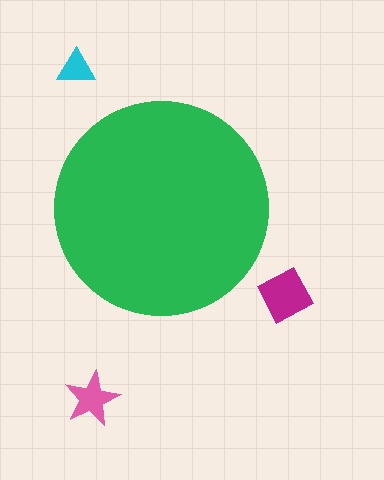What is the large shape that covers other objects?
A green circle.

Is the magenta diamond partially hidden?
No, the magenta diamond is fully visible.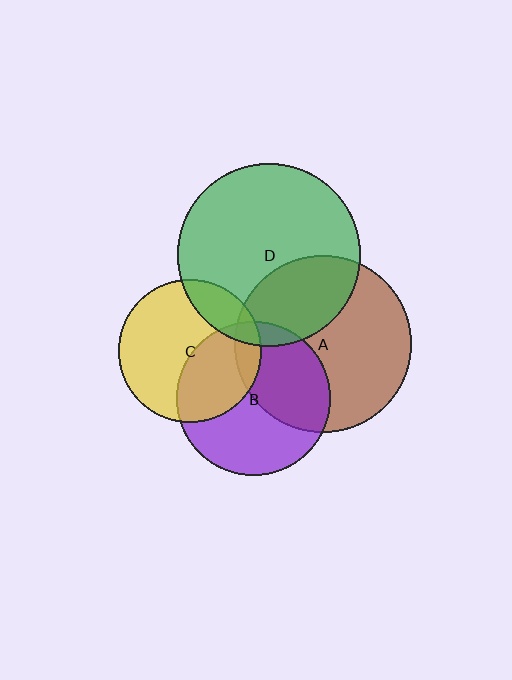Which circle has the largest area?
Circle D (green).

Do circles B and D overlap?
Yes.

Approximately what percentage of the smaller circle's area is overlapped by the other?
Approximately 5%.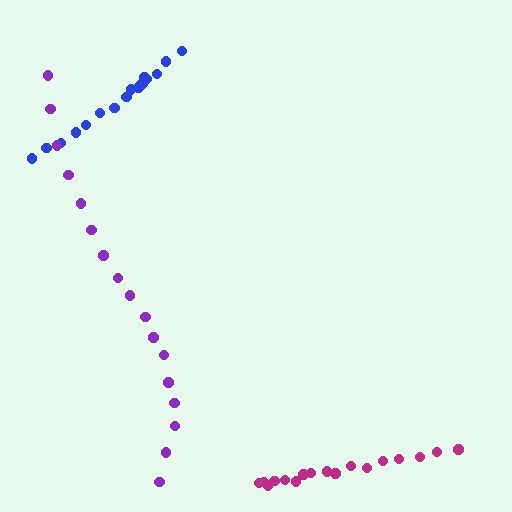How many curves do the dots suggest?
There are 3 distinct paths.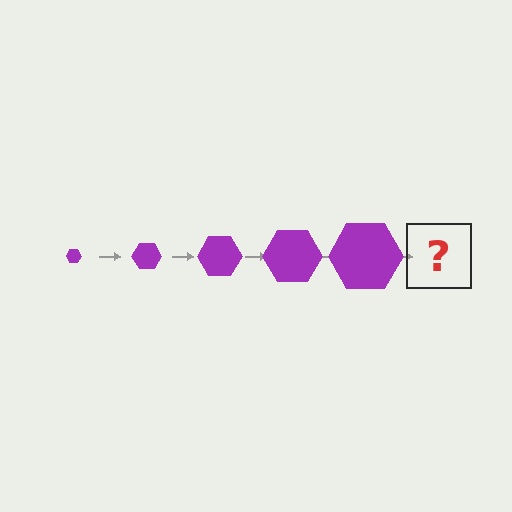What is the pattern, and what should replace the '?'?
The pattern is that the hexagon gets progressively larger each step. The '?' should be a purple hexagon, larger than the previous one.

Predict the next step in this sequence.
The next step is a purple hexagon, larger than the previous one.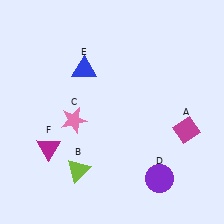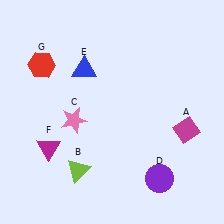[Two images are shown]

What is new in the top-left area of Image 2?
A red hexagon (G) was added in the top-left area of Image 2.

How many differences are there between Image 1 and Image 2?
There is 1 difference between the two images.